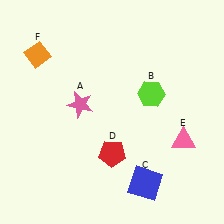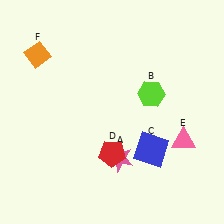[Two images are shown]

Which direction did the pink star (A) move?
The pink star (A) moved down.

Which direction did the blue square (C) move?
The blue square (C) moved up.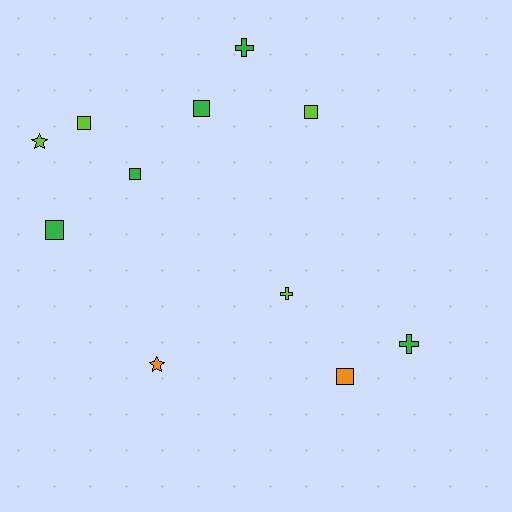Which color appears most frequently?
Green, with 5 objects.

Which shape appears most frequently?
Square, with 6 objects.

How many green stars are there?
There are no green stars.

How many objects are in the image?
There are 11 objects.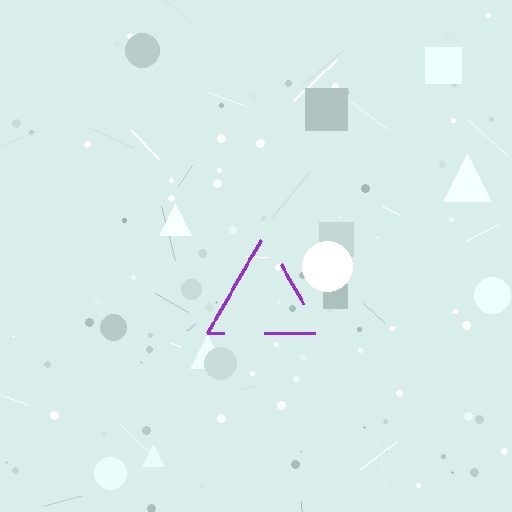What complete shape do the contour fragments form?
The contour fragments form a triangle.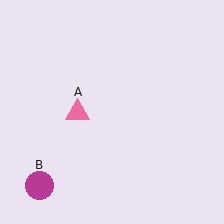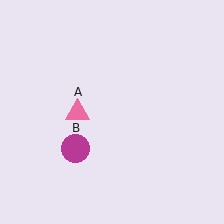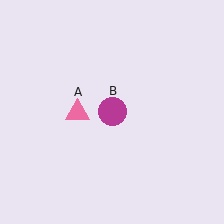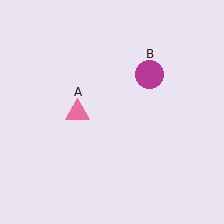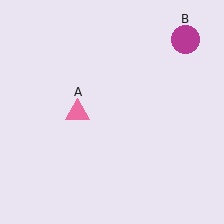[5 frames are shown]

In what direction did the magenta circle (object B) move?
The magenta circle (object B) moved up and to the right.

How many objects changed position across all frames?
1 object changed position: magenta circle (object B).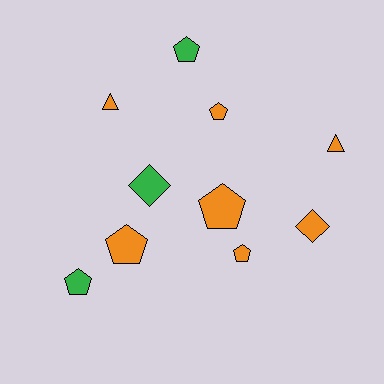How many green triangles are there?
There are no green triangles.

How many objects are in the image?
There are 10 objects.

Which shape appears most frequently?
Pentagon, with 6 objects.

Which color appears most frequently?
Orange, with 7 objects.